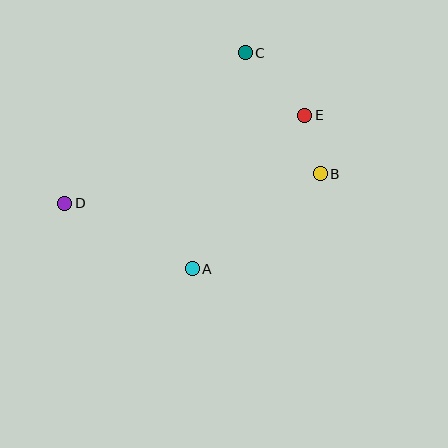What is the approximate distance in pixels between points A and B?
The distance between A and B is approximately 159 pixels.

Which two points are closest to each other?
Points B and E are closest to each other.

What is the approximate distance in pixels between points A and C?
The distance between A and C is approximately 223 pixels.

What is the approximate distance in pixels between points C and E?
The distance between C and E is approximately 86 pixels.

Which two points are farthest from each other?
Points B and D are farthest from each other.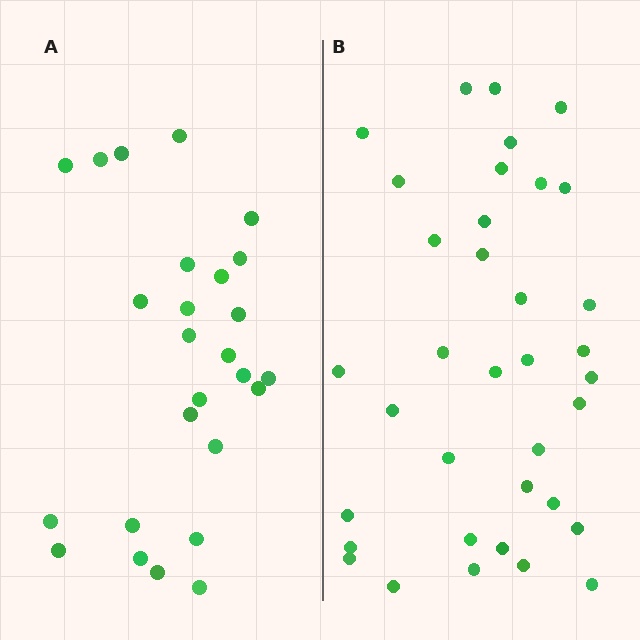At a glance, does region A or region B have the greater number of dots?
Region B (the right region) has more dots.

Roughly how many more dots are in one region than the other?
Region B has roughly 10 or so more dots than region A.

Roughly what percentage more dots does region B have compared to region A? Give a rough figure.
About 40% more.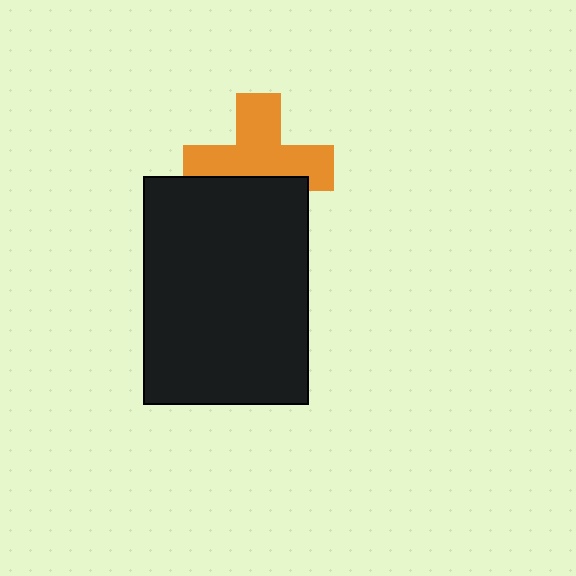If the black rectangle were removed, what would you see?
You would see the complete orange cross.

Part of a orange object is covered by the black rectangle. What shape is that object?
It is a cross.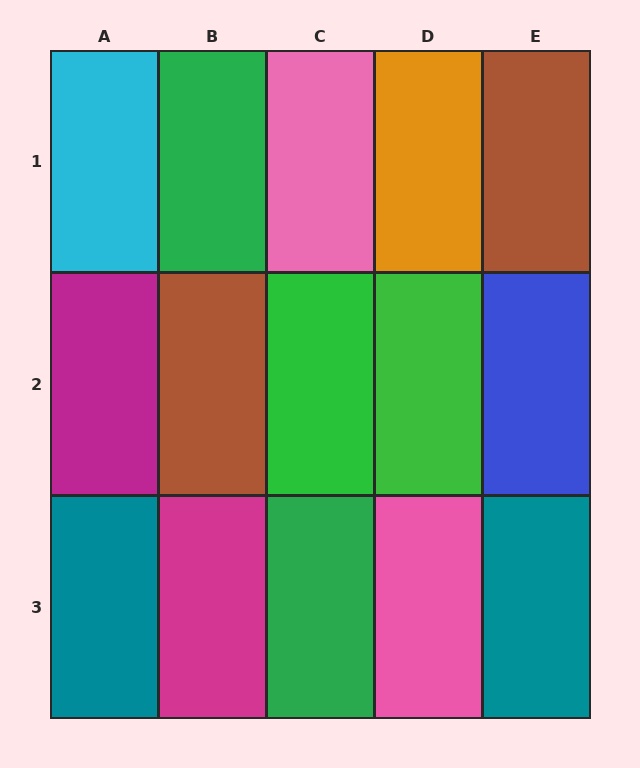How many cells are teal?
2 cells are teal.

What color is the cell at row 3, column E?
Teal.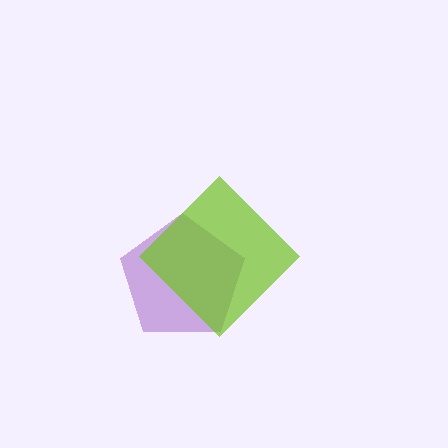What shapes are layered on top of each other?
The layered shapes are: a purple pentagon, a lime diamond.